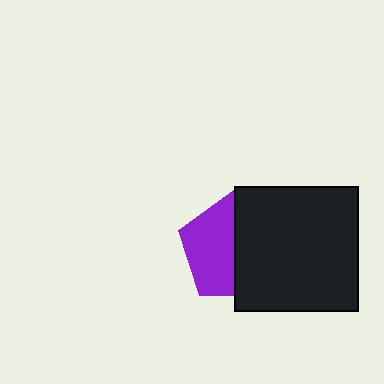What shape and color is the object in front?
The object in front is a black square.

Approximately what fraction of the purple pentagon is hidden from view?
Roughly 50% of the purple pentagon is hidden behind the black square.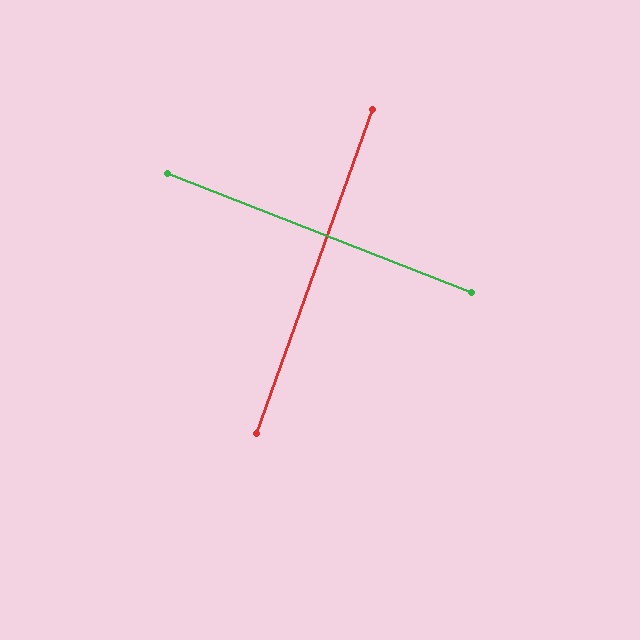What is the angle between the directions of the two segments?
Approximately 88 degrees.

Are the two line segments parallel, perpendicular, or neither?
Perpendicular — they meet at approximately 88°.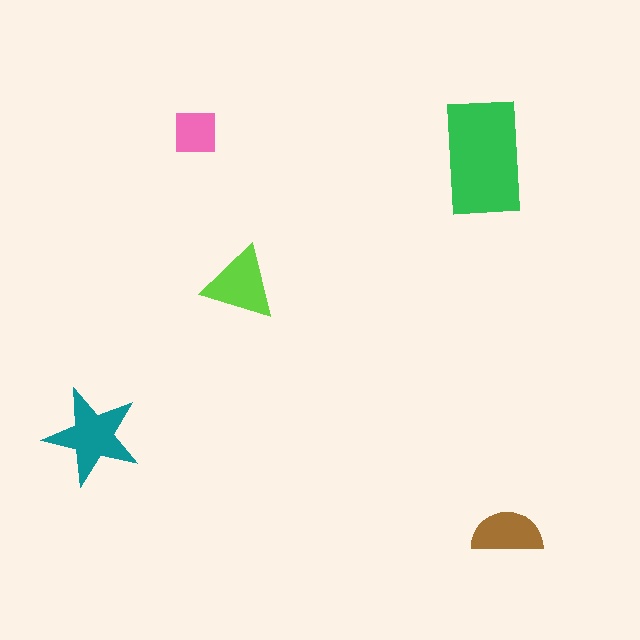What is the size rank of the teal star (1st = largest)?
2nd.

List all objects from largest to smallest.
The green rectangle, the teal star, the lime triangle, the brown semicircle, the pink square.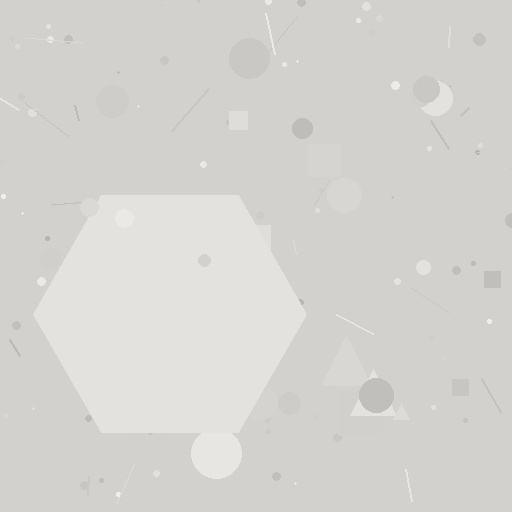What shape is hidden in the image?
A hexagon is hidden in the image.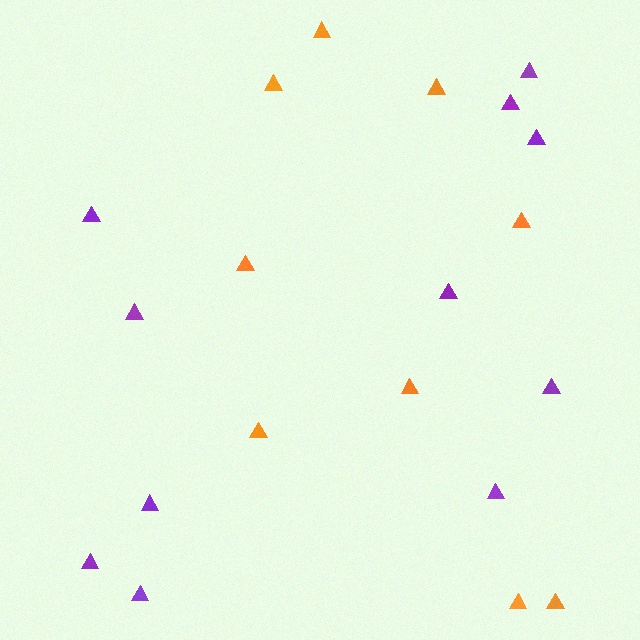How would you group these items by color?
There are 2 groups: one group of orange triangles (9) and one group of purple triangles (11).